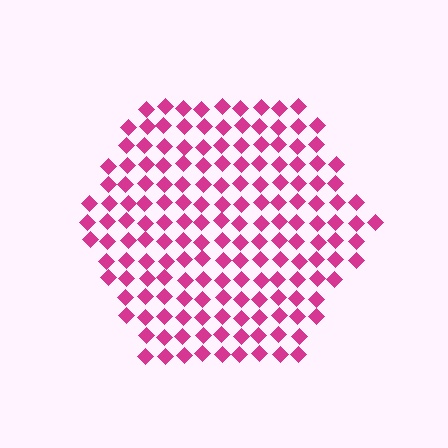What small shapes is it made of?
It is made of small diamonds.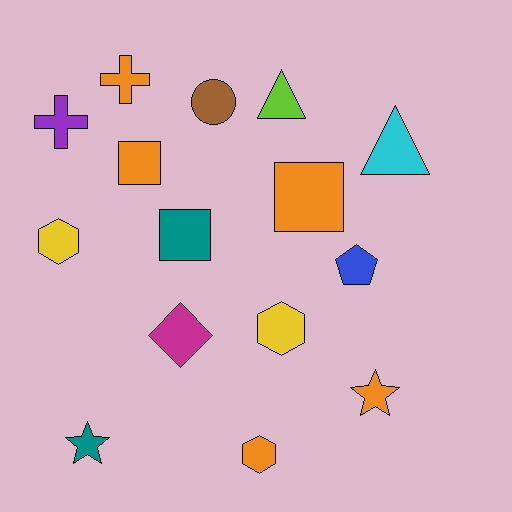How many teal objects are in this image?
There are 2 teal objects.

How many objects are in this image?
There are 15 objects.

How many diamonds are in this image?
There is 1 diamond.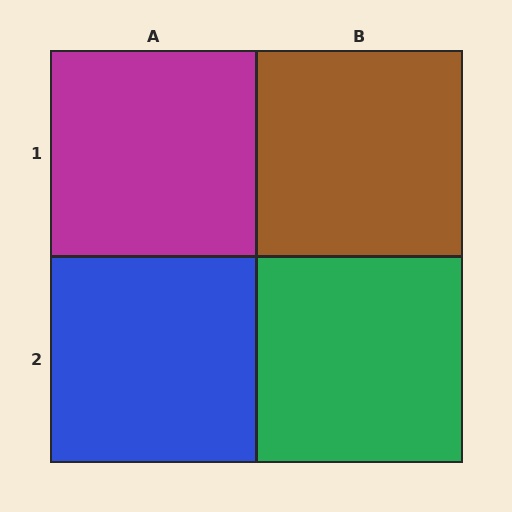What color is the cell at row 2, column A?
Blue.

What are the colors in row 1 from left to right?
Magenta, brown.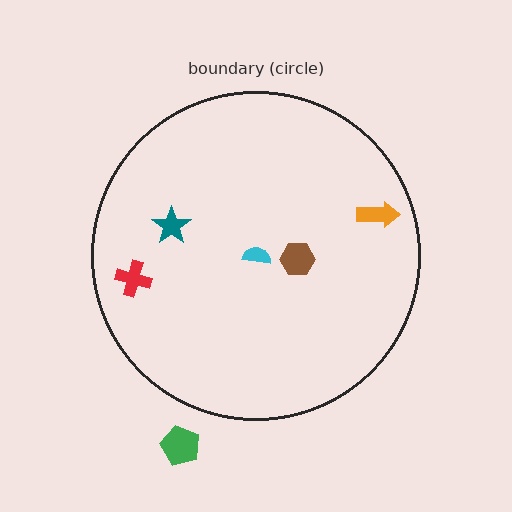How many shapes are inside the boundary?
5 inside, 1 outside.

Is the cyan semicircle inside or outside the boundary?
Inside.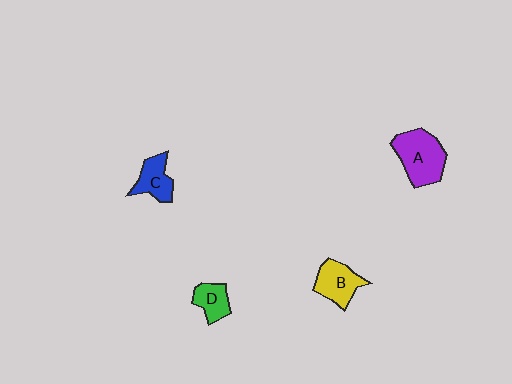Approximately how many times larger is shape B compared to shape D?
Approximately 1.4 times.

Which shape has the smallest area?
Shape D (green).